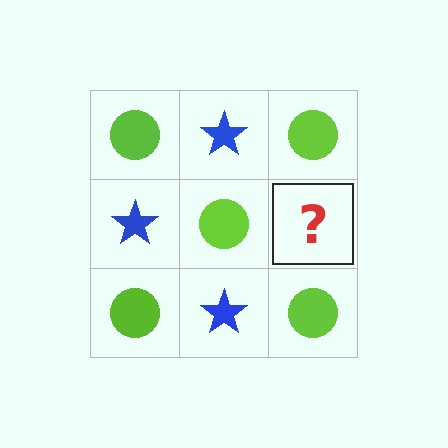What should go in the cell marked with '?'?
The missing cell should contain a blue star.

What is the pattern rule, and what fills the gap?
The rule is that it alternates lime circle and blue star in a checkerboard pattern. The gap should be filled with a blue star.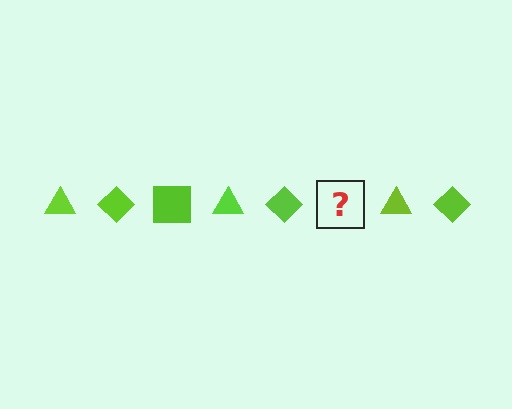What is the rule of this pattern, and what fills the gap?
The rule is that the pattern cycles through triangle, diamond, square shapes in lime. The gap should be filled with a lime square.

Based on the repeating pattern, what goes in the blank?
The blank should be a lime square.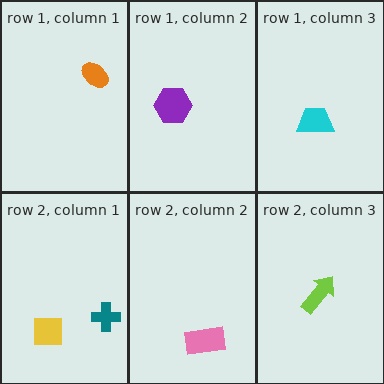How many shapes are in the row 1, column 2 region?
1.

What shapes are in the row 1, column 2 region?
The purple hexagon.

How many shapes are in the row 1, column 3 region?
1.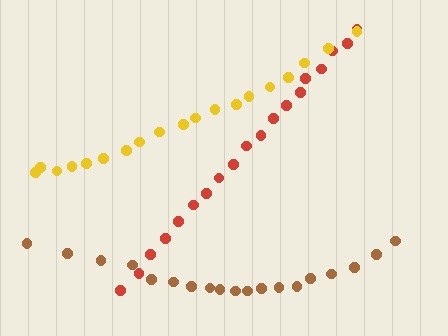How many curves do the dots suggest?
There are 3 distinct paths.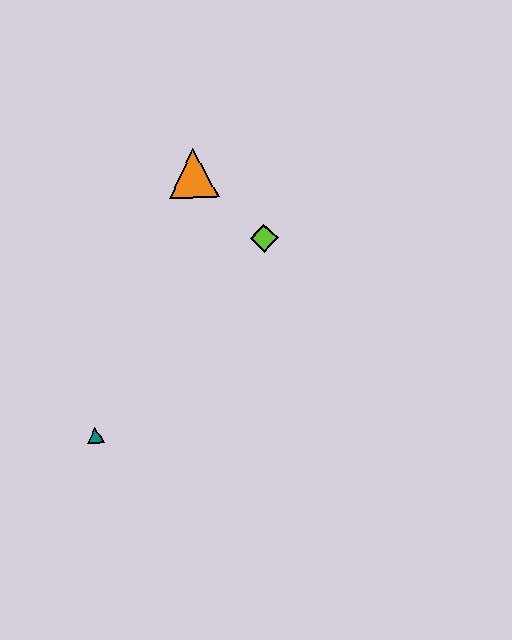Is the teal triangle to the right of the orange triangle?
No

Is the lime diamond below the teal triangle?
No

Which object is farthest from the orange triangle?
The teal triangle is farthest from the orange triangle.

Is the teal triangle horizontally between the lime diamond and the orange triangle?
No